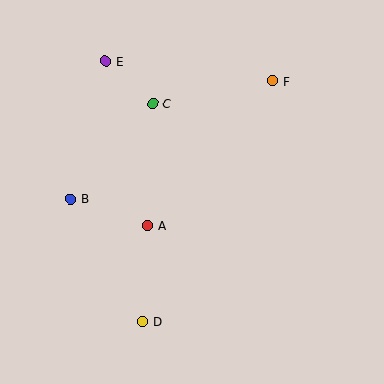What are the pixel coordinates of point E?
Point E is at (105, 61).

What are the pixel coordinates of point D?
Point D is at (143, 321).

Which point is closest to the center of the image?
Point A at (148, 225) is closest to the center.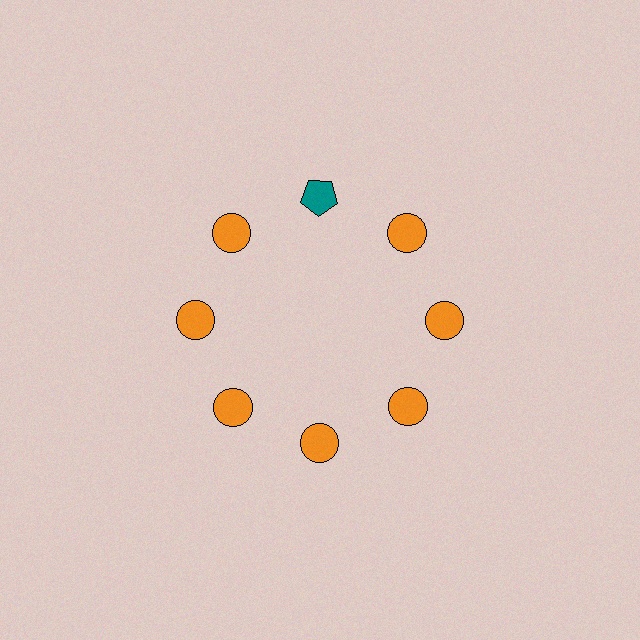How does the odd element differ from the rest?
It differs in both color (teal instead of orange) and shape (pentagon instead of circle).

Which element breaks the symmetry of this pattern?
The teal pentagon at roughly the 12 o'clock position breaks the symmetry. All other shapes are orange circles.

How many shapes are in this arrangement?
There are 8 shapes arranged in a ring pattern.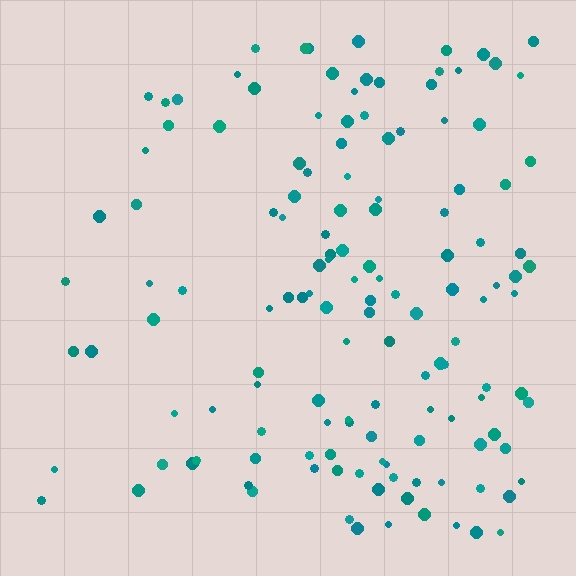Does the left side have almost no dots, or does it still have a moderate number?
Still a moderate number, just noticeably fewer than the right.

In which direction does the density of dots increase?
From left to right, with the right side densest.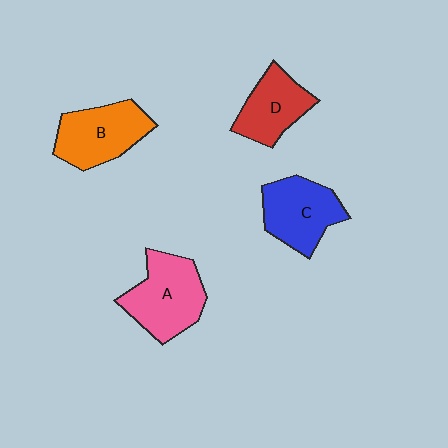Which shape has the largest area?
Shape A (pink).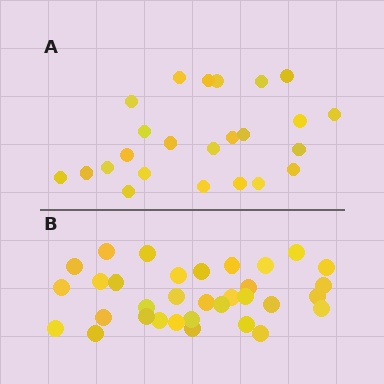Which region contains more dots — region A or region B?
Region B (the bottom region) has more dots.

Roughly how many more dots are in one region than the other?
Region B has roughly 8 or so more dots than region A.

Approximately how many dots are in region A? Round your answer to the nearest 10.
About 20 dots. (The exact count is 24, which rounds to 20.)